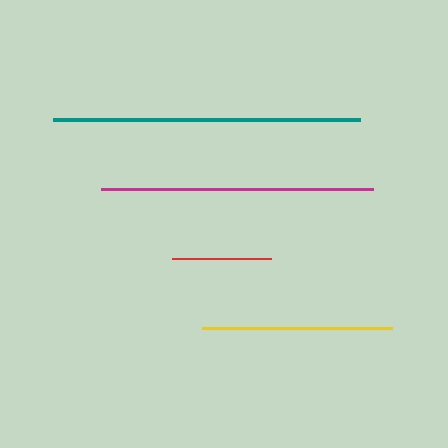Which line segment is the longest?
The teal line is the longest at approximately 307 pixels.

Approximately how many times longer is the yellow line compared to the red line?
The yellow line is approximately 1.9 times the length of the red line.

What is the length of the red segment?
The red segment is approximately 99 pixels long.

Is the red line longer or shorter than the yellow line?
The yellow line is longer than the red line.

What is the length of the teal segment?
The teal segment is approximately 307 pixels long.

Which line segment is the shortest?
The red line is the shortest at approximately 99 pixels.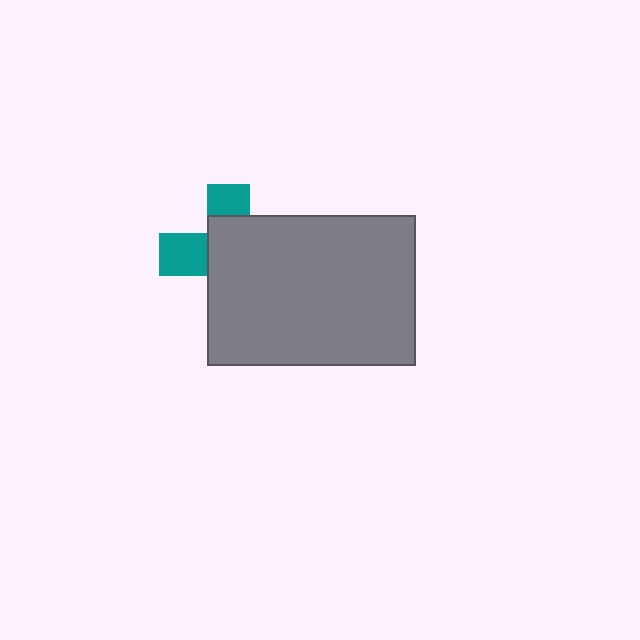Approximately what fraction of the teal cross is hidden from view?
Roughly 67% of the teal cross is hidden behind the gray rectangle.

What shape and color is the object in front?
The object in front is a gray rectangle.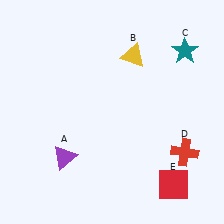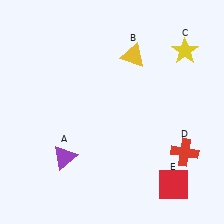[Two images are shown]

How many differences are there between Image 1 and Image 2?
There is 1 difference between the two images.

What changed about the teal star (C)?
In Image 1, C is teal. In Image 2, it changed to yellow.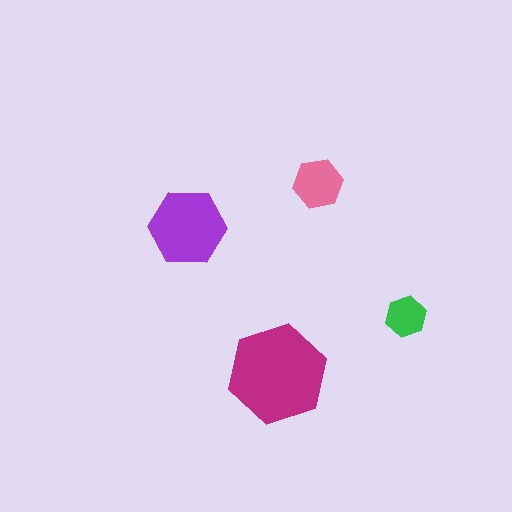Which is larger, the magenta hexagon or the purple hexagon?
The magenta one.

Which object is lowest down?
The magenta hexagon is bottommost.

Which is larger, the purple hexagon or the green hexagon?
The purple one.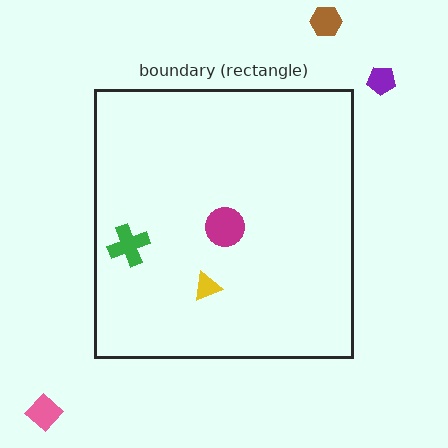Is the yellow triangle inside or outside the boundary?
Inside.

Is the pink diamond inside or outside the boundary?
Outside.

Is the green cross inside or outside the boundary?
Inside.